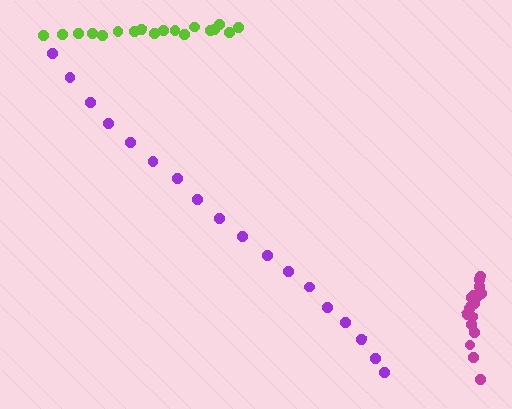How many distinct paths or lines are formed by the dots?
There are 3 distinct paths.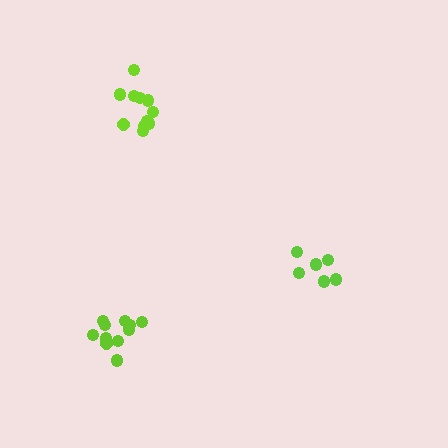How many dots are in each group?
Group 1: 11 dots, Group 2: 11 dots, Group 3: 6 dots (28 total).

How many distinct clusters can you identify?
There are 3 distinct clusters.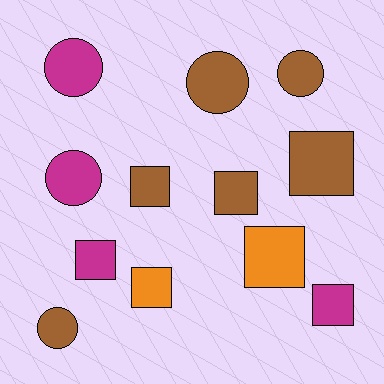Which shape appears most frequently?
Square, with 7 objects.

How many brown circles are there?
There are 3 brown circles.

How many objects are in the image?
There are 12 objects.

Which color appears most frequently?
Brown, with 6 objects.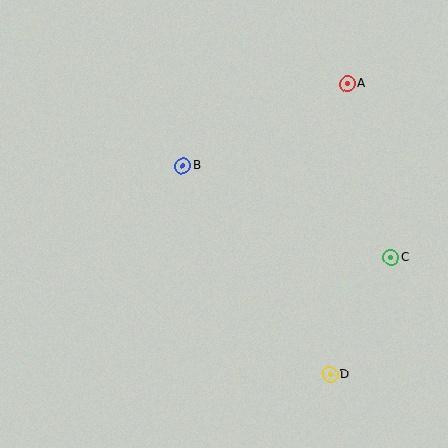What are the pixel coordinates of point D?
Point D is at (330, 375).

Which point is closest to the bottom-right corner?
Point D is closest to the bottom-right corner.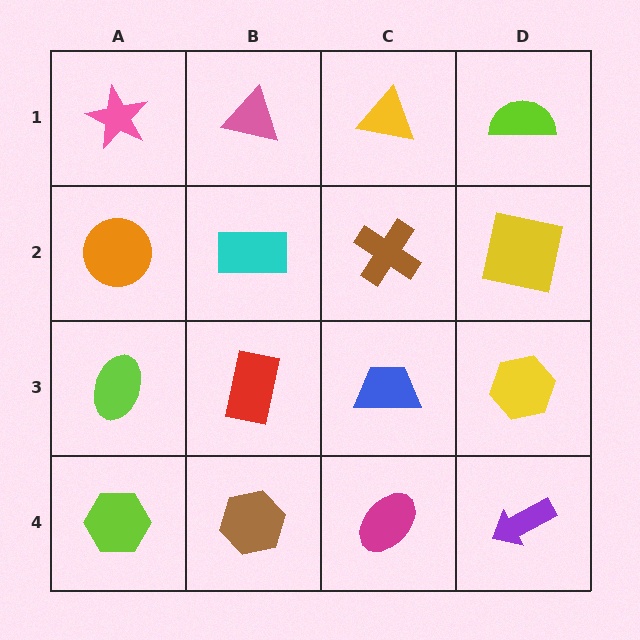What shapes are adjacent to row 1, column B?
A cyan rectangle (row 2, column B), a pink star (row 1, column A), a yellow triangle (row 1, column C).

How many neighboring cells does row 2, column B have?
4.